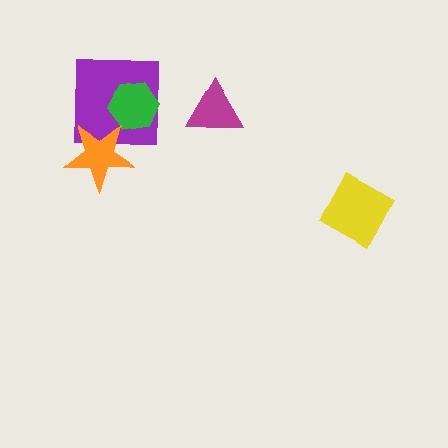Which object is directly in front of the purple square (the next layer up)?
The green hexagon is directly in front of the purple square.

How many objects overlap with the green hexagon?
1 object overlaps with the green hexagon.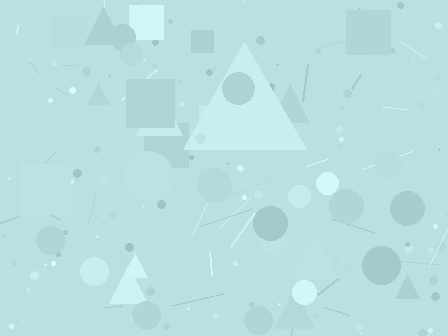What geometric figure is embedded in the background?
A triangle is embedded in the background.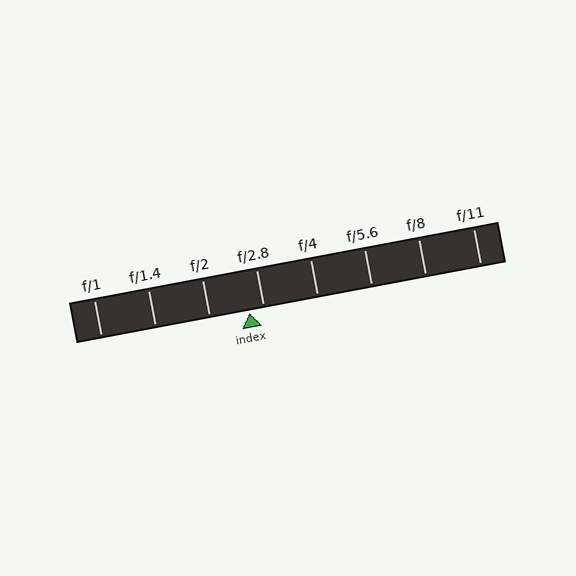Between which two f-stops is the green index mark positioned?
The index mark is between f/2 and f/2.8.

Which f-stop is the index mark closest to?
The index mark is closest to f/2.8.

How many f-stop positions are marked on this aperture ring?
There are 8 f-stop positions marked.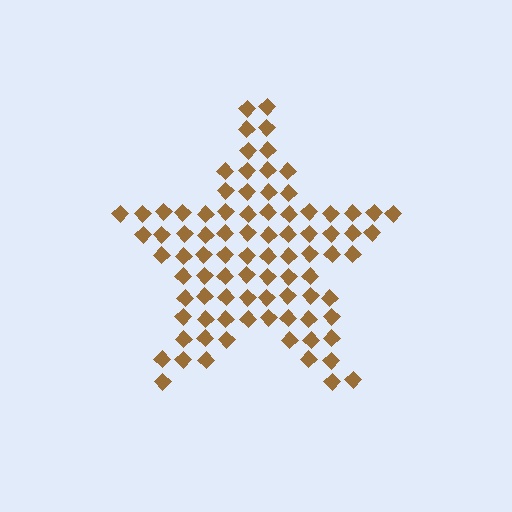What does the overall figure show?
The overall figure shows a star.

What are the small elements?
The small elements are diamonds.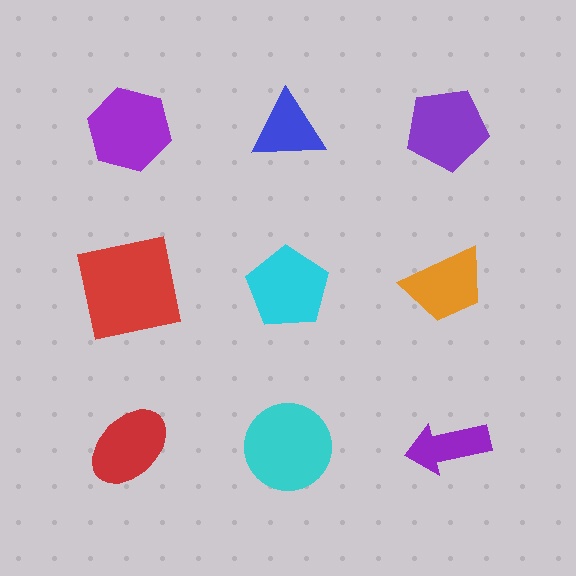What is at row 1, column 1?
A purple hexagon.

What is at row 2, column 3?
An orange trapezoid.